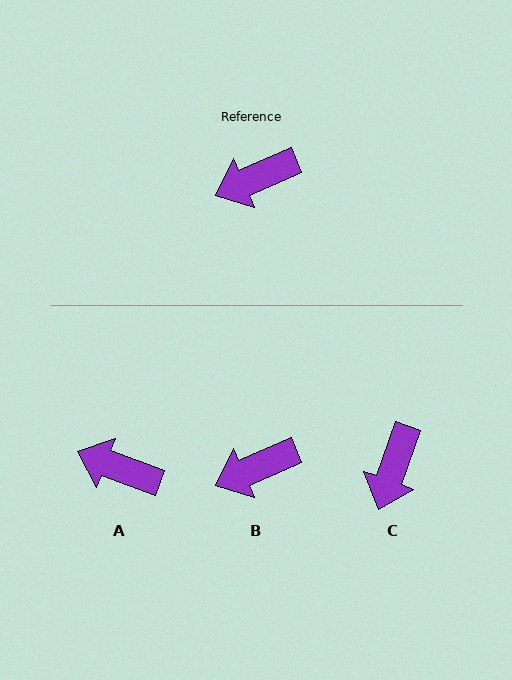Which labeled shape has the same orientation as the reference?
B.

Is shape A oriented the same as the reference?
No, it is off by about 44 degrees.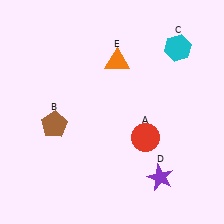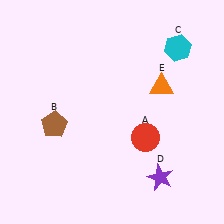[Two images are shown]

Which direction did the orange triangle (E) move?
The orange triangle (E) moved right.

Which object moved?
The orange triangle (E) moved right.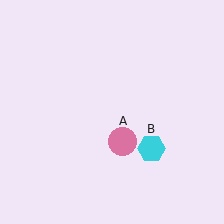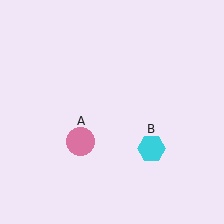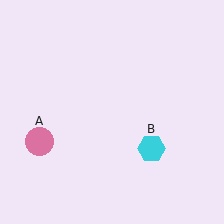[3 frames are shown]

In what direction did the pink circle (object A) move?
The pink circle (object A) moved left.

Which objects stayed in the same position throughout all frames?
Cyan hexagon (object B) remained stationary.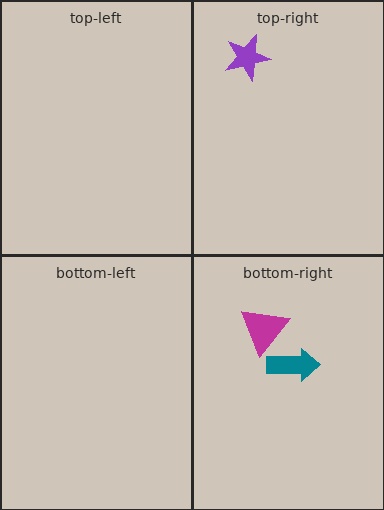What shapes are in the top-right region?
The purple star.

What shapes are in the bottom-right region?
The teal arrow, the magenta triangle.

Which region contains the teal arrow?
The bottom-right region.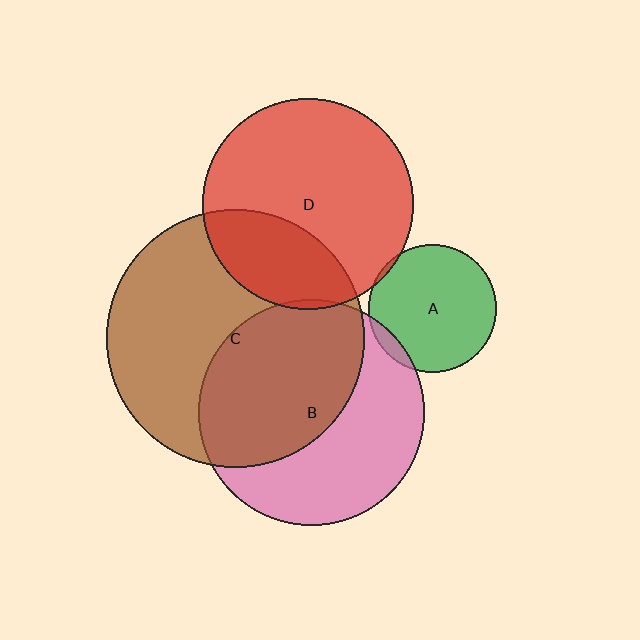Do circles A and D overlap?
Yes.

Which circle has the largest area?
Circle C (brown).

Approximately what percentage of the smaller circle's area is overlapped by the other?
Approximately 5%.